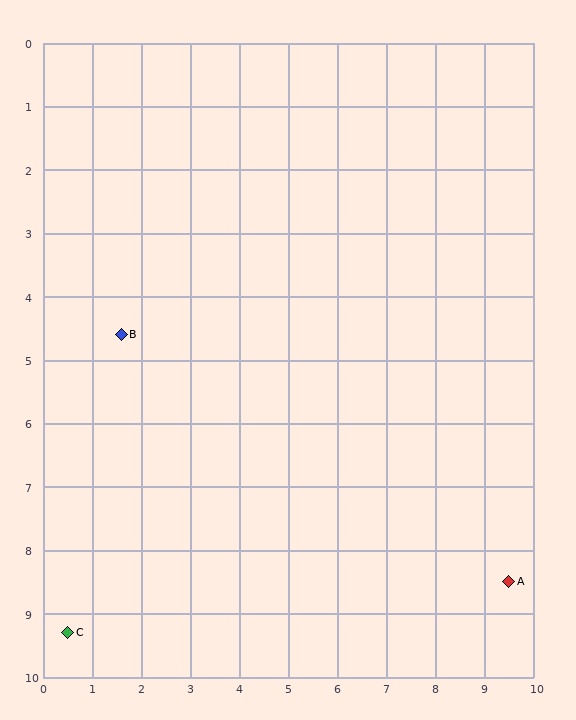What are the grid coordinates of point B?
Point B is at approximately (1.6, 4.6).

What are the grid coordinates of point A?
Point A is at approximately (9.5, 8.5).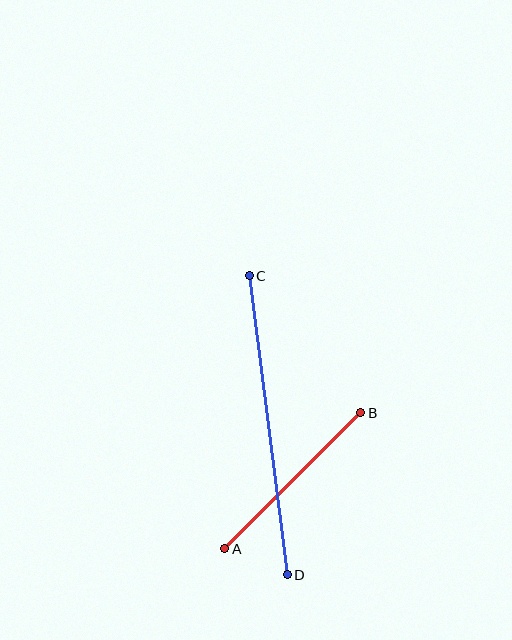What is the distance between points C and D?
The distance is approximately 301 pixels.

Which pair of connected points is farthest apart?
Points C and D are farthest apart.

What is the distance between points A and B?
The distance is approximately 192 pixels.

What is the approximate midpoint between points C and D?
The midpoint is at approximately (268, 425) pixels.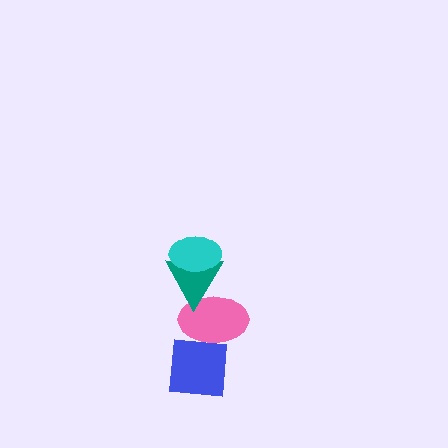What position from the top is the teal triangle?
The teal triangle is 2nd from the top.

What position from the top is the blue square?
The blue square is 4th from the top.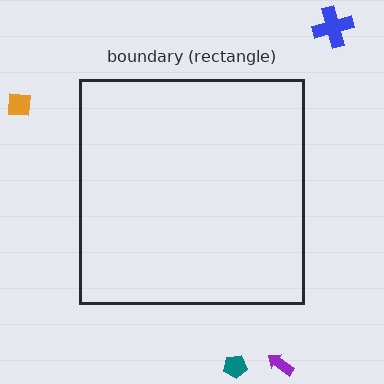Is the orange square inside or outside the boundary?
Outside.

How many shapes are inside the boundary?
0 inside, 4 outside.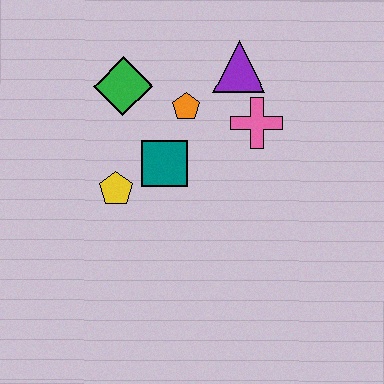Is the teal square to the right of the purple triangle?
No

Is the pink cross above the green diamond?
No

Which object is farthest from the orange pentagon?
The yellow pentagon is farthest from the orange pentagon.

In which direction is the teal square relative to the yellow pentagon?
The teal square is to the right of the yellow pentagon.